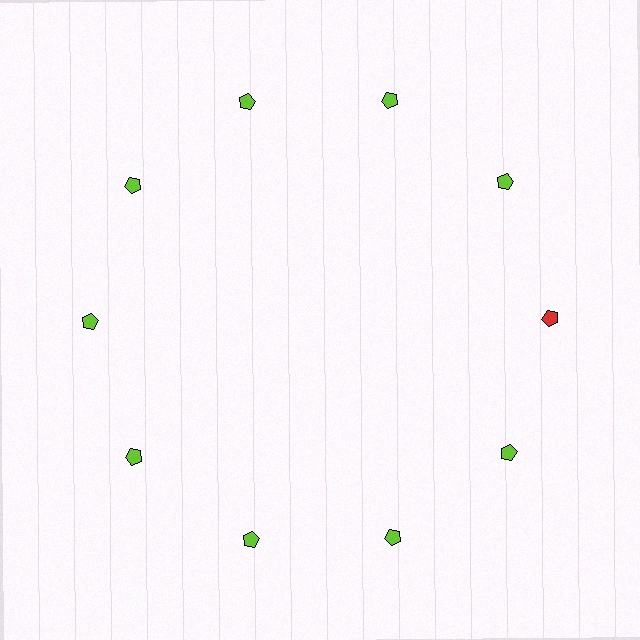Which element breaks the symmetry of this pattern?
The red pentagon at roughly the 3 o'clock position breaks the symmetry. All other shapes are lime pentagons.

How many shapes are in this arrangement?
There are 10 shapes arranged in a ring pattern.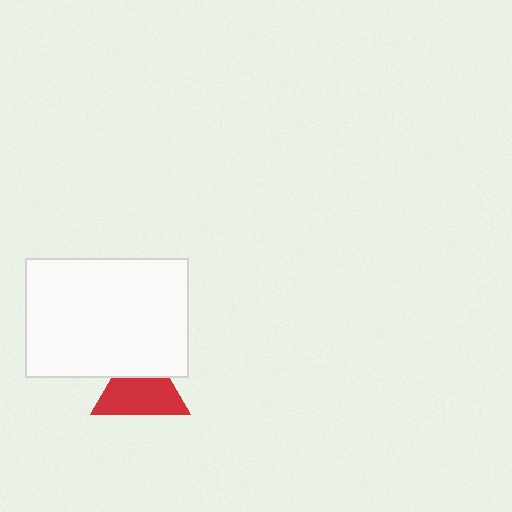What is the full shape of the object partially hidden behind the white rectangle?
The partially hidden object is a red triangle.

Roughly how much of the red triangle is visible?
Most of it is visible (roughly 68%).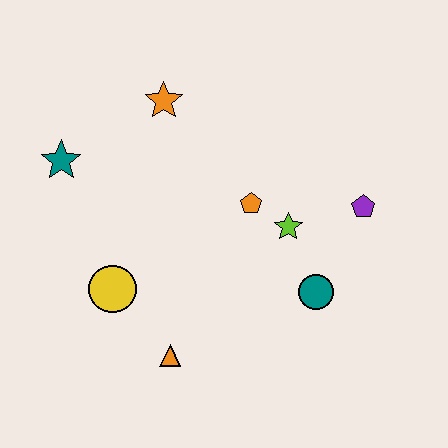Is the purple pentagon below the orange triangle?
No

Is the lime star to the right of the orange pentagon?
Yes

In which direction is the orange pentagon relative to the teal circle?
The orange pentagon is above the teal circle.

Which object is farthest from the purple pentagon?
The teal star is farthest from the purple pentagon.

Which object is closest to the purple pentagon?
The lime star is closest to the purple pentagon.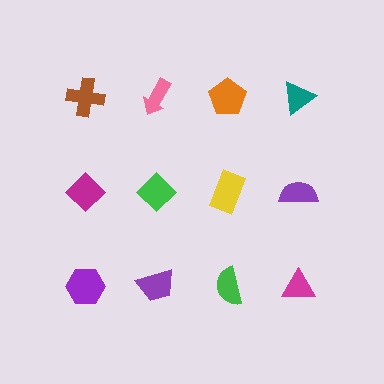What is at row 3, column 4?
A magenta triangle.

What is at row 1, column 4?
A teal triangle.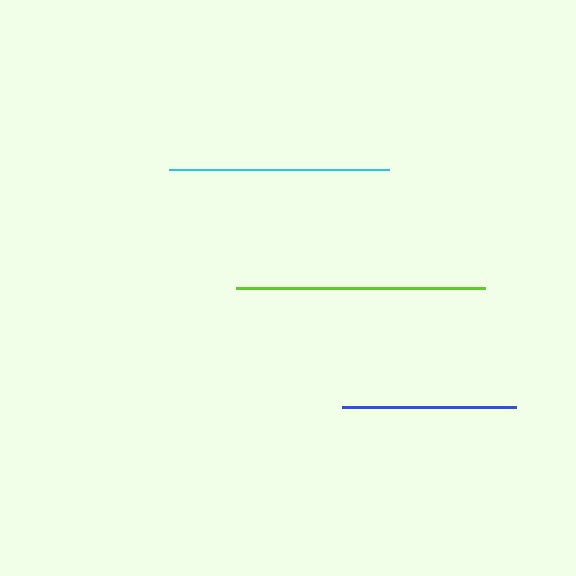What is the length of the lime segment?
The lime segment is approximately 249 pixels long.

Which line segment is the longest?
The lime line is the longest at approximately 249 pixels.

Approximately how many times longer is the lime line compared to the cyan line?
The lime line is approximately 1.1 times the length of the cyan line.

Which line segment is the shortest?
The blue line is the shortest at approximately 174 pixels.